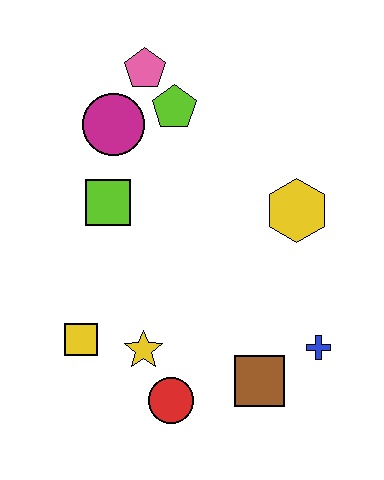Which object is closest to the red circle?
The yellow star is closest to the red circle.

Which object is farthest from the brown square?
The pink pentagon is farthest from the brown square.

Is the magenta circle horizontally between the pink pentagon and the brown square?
No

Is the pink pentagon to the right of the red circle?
No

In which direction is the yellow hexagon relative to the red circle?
The yellow hexagon is above the red circle.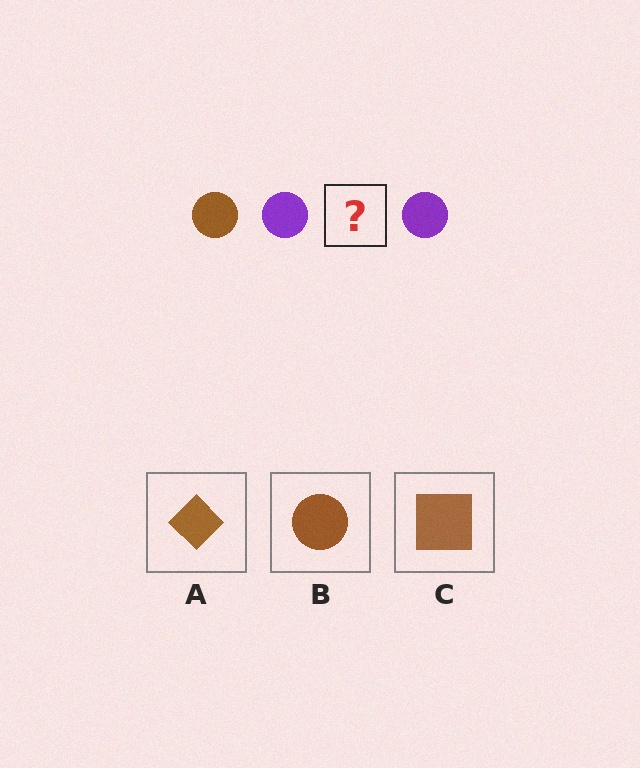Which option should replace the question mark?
Option B.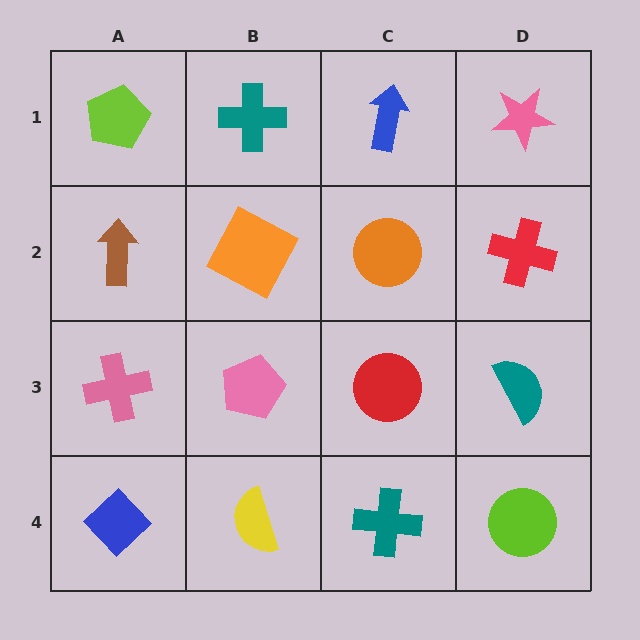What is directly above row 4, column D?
A teal semicircle.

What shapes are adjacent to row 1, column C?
An orange circle (row 2, column C), a teal cross (row 1, column B), a pink star (row 1, column D).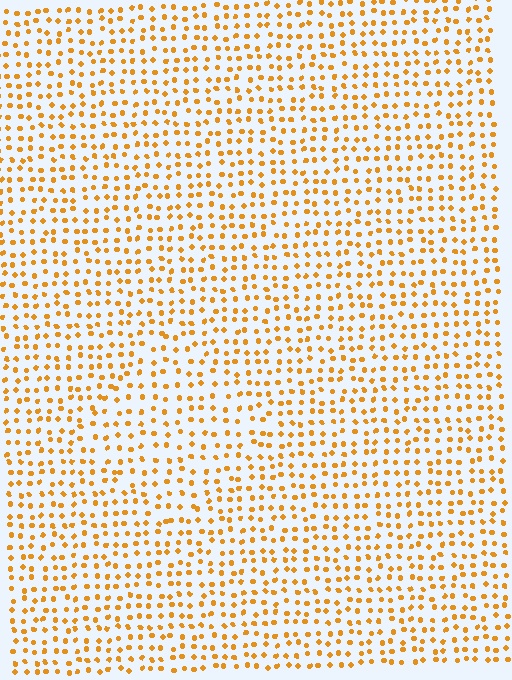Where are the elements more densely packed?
The elements are more densely packed outside the diamond boundary.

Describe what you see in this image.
The image contains small orange elements arranged at two different densities. A diamond-shaped region is visible where the elements are less densely packed than the surrounding area.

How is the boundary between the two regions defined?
The boundary is defined by a change in element density (approximately 1.3x ratio). All elements are the same color, size, and shape.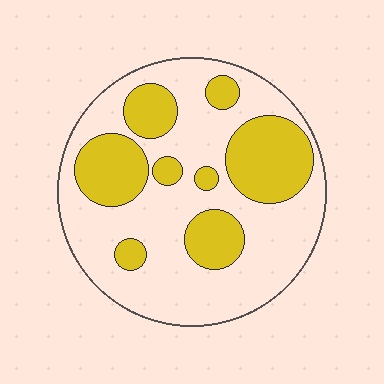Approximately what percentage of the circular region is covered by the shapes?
Approximately 35%.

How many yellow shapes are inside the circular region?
8.